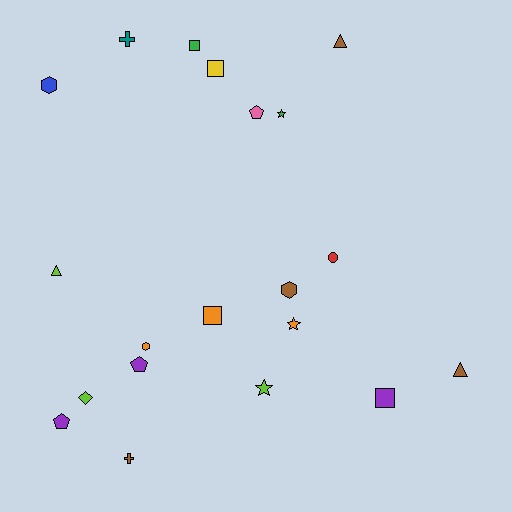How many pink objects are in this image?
There is 1 pink object.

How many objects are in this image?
There are 20 objects.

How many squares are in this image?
There are 4 squares.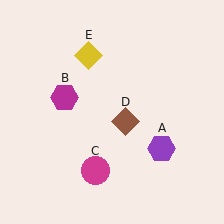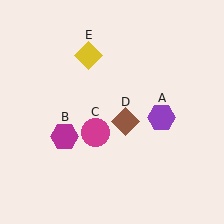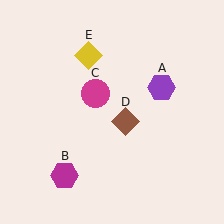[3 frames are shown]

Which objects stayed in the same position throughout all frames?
Brown diamond (object D) and yellow diamond (object E) remained stationary.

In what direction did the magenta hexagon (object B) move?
The magenta hexagon (object B) moved down.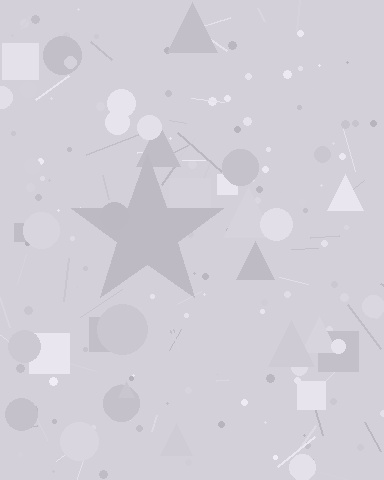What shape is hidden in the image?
A star is hidden in the image.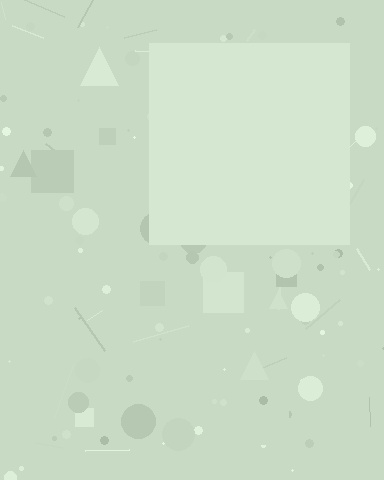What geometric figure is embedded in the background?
A square is embedded in the background.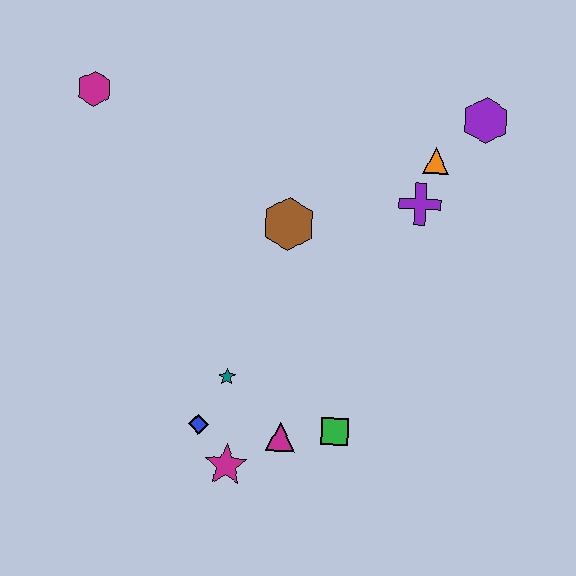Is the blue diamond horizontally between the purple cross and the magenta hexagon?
Yes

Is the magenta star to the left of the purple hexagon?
Yes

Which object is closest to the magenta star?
The blue diamond is closest to the magenta star.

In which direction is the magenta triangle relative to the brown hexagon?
The magenta triangle is below the brown hexagon.